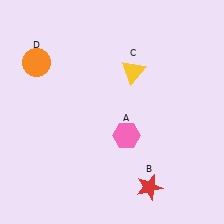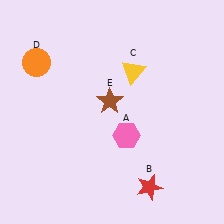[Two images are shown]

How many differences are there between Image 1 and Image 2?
There is 1 difference between the two images.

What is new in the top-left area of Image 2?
A brown star (E) was added in the top-left area of Image 2.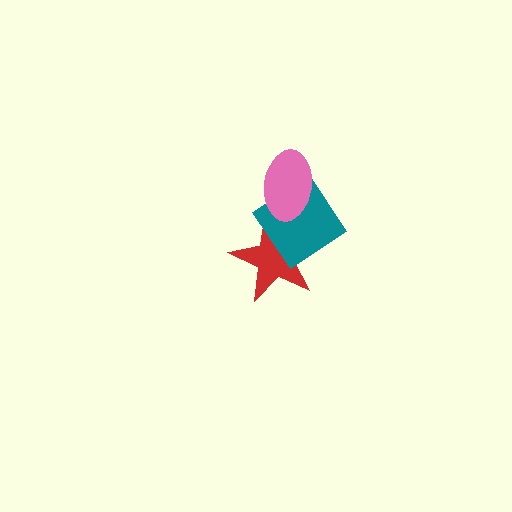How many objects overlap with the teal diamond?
2 objects overlap with the teal diamond.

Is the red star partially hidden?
Yes, it is partially covered by another shape.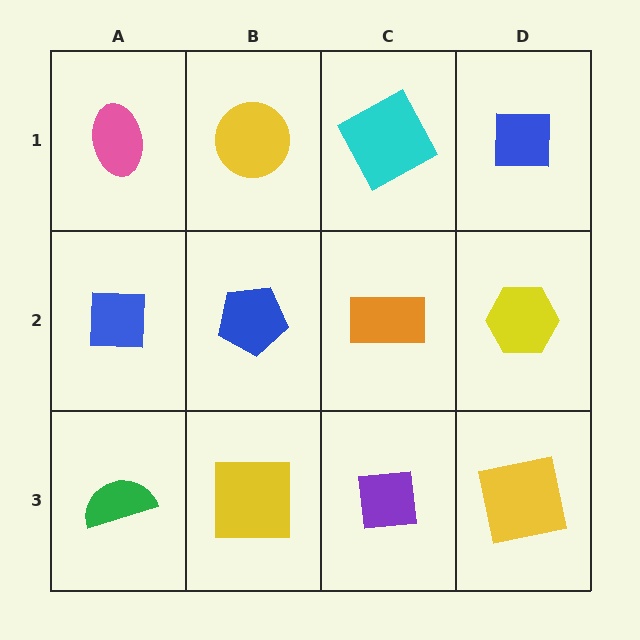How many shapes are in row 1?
4 shapes.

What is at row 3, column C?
A purple square.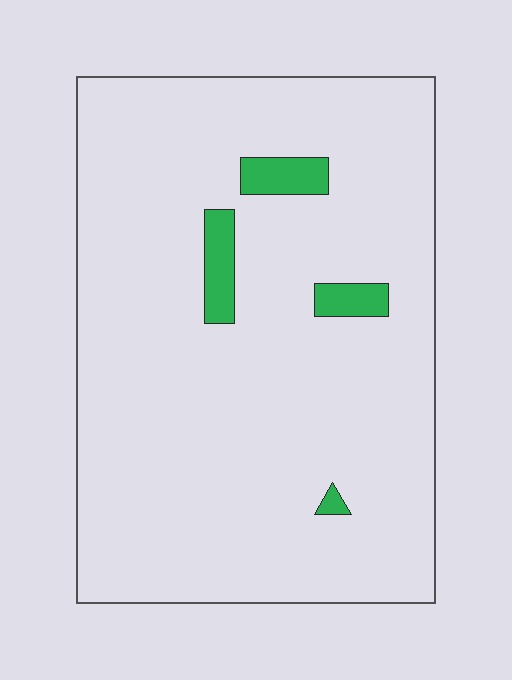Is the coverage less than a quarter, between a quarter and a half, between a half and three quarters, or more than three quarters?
Less than a quarter.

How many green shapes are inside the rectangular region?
4.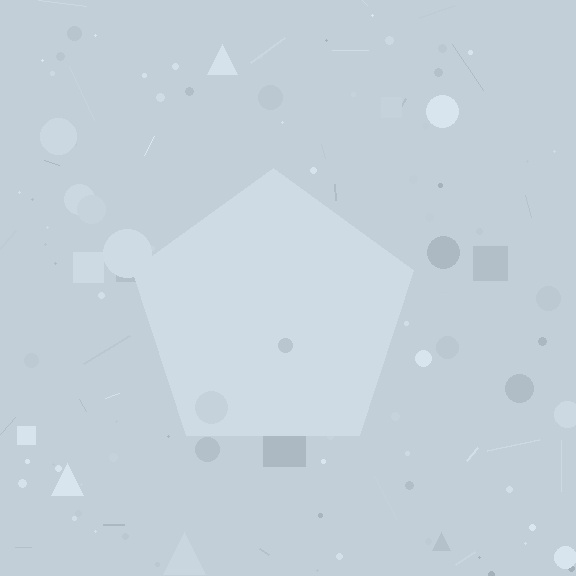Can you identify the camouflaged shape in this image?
The camouflaged shape is a pentagon.